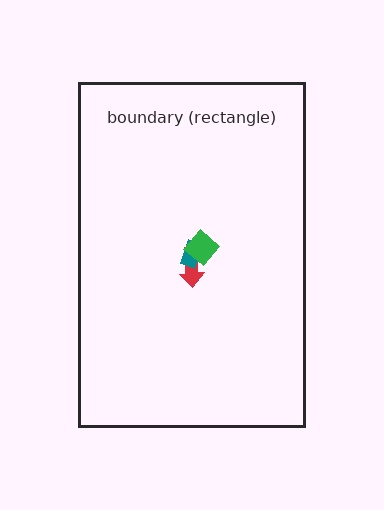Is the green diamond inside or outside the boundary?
Inside.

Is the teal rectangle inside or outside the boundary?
Inside.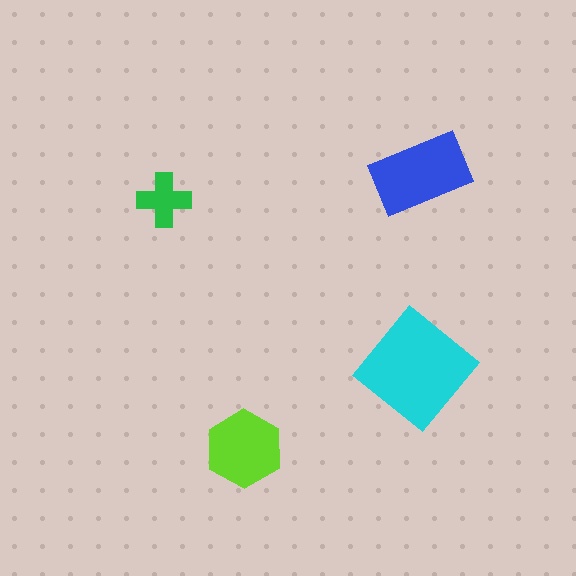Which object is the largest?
The cyan diamond.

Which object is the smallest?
The green cross.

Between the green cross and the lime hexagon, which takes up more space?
The lime hexagon.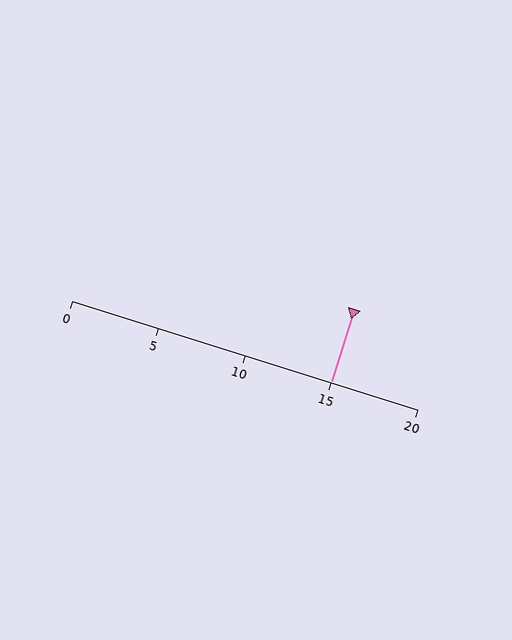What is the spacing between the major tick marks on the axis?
The major ticks are spaced 5 apart.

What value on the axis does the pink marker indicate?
The marker indicates approximately 15.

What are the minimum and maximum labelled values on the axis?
The axis runs from 0 to 20.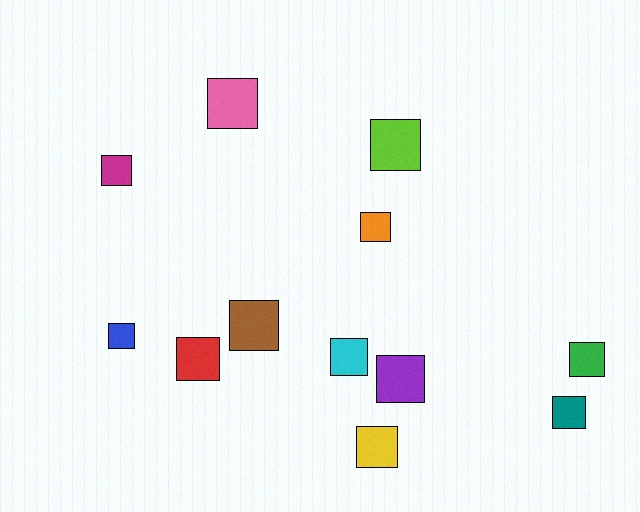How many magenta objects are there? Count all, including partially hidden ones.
There is 1 magenta object.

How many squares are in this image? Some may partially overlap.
There are 12 squares.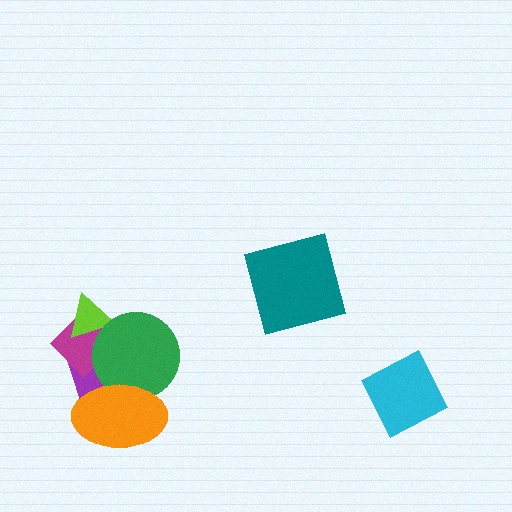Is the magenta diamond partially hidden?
Yes, it is partially covered by another shape.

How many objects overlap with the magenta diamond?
3 objects overlap with the magenta diamond.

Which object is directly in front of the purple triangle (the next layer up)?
The magenta diamond is directly in front of the purple triangle.